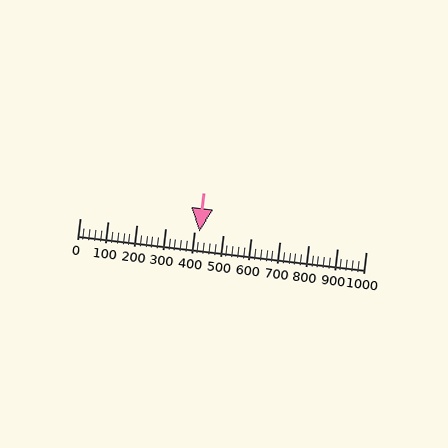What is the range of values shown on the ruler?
The ruler shows values from 0 to 1000.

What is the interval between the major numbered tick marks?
The major tick marks are spaced 100 units apart.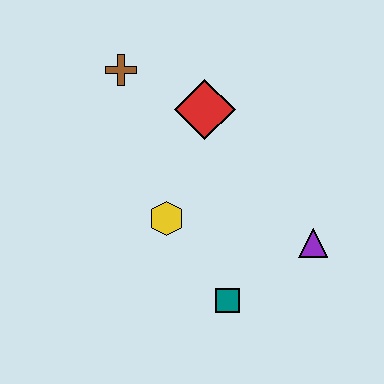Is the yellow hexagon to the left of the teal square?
Yes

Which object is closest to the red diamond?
The brown cross is closest to the red diamond.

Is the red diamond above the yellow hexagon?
Yes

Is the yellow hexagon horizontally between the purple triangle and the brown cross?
Yes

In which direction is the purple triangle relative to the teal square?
The purple triangle is to the right of the teal square.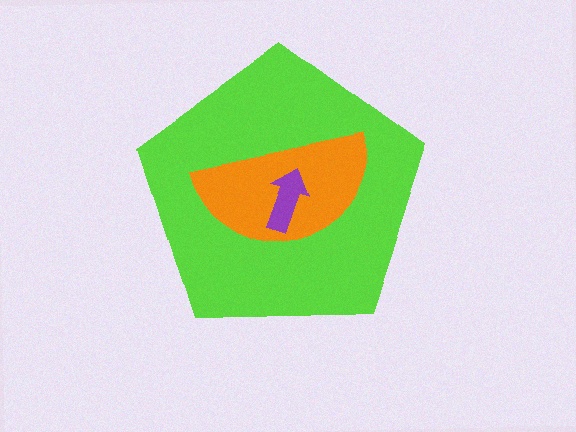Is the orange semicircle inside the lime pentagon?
Yes.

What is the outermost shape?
The lime pentagon.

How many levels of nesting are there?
3.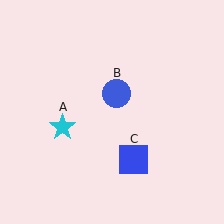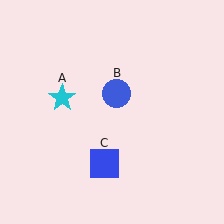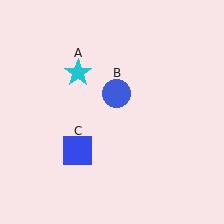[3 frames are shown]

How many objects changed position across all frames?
2 objects changed position: cyan star (object A), blue square (object C).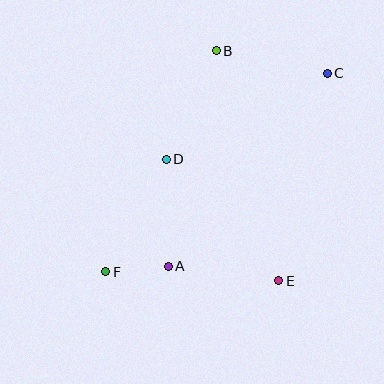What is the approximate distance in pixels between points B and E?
The distance between B and E is approximately 239 pixels.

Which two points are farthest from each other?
Points C and F are farthest from each other.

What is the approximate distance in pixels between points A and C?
The distance between A and C is approximately 250 pixels.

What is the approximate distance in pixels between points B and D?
The distance between B and D is approximately 120 pixels.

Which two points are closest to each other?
Points A and F are closest to each other.